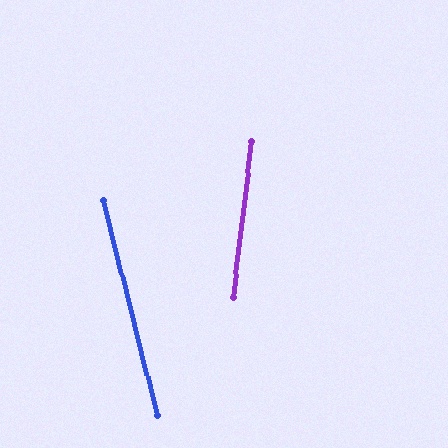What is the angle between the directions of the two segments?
Approximately 21 degrees.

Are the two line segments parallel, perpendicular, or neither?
Neither parallel nor perpendicular — they differ by about 21°.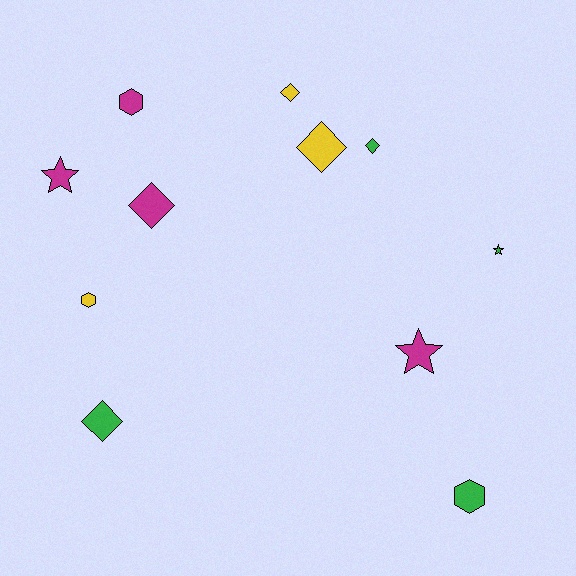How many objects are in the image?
There are 11 objects.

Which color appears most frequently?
Green, with 4 objects.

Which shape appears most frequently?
Diamond, with 5 objects.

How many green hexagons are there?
There is 1 green hexagon.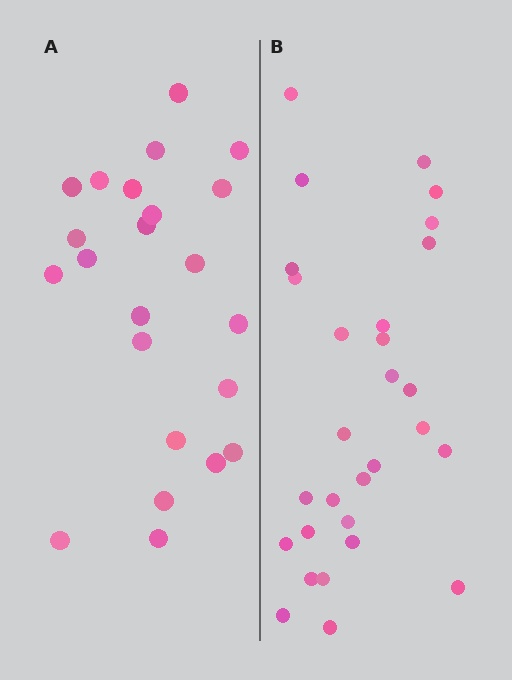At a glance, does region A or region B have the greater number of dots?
Region B (the right region) has more dots.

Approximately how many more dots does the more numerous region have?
Region B has about 6 more dots than region A.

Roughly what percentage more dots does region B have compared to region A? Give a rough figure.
About 25% more.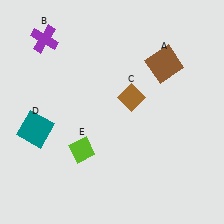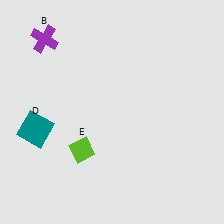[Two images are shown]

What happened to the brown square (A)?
The brown square (A) was removed in Image 2. It was in the top-right area of Image 1.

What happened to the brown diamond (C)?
The brown diamond (C) was removed in Image 2. It was in the top-right area of Image 1.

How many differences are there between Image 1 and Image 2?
There are 2 differences between the two images.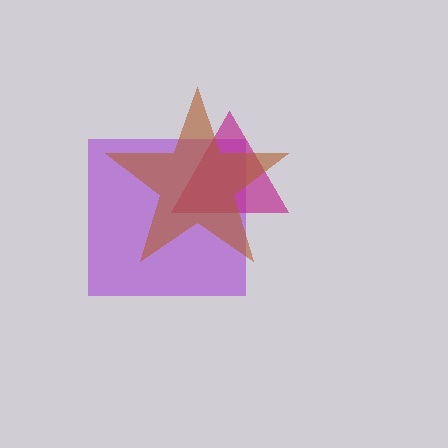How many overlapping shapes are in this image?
There are 3 overlapping shapes in the image.